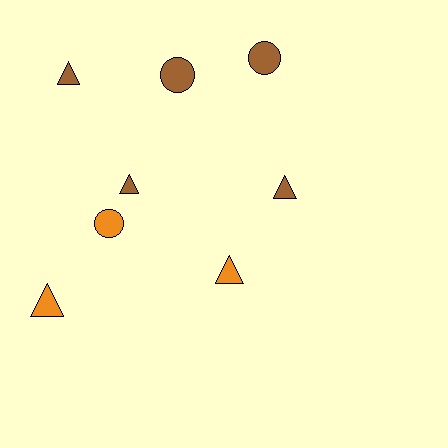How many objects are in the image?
There are 8 objects.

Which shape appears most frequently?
Triangle, with 5 objects.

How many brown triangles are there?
There are 3 brown triangles.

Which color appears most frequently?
Brown, with 5 objects.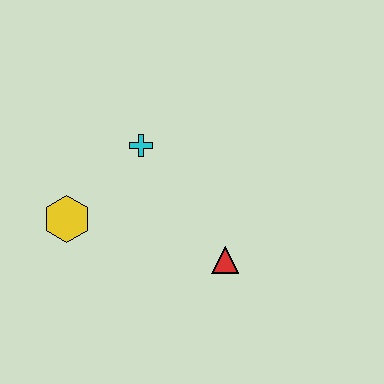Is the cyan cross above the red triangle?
Yes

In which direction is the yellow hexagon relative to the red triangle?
The yellow hexagon is to the left of the red triangle.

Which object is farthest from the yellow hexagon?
The red triangle is farthest from the yellow hexagon.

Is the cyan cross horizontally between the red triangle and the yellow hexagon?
Yes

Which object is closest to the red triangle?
The cyan cross is closest to the red triangle.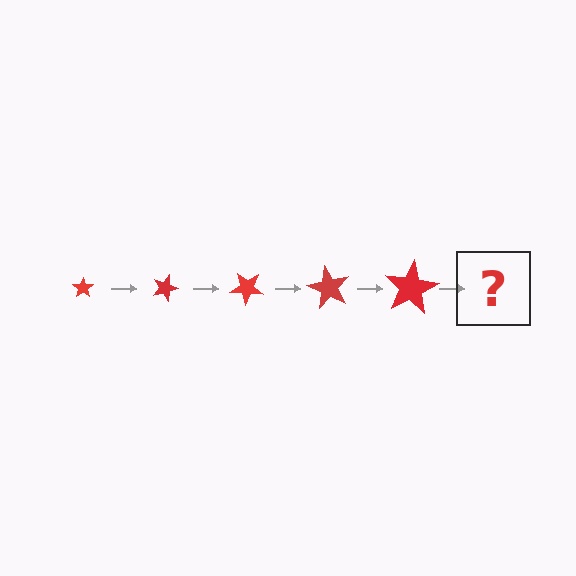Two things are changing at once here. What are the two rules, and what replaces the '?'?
The two rules are that the star grows larger each step and it rotates 20 degrees each step. The '?' should be a star, larger than the previous one and rotated 100 degrees from the start.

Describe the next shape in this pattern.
It should be a star, larger than the previous one and rotated 100 degrees from the start.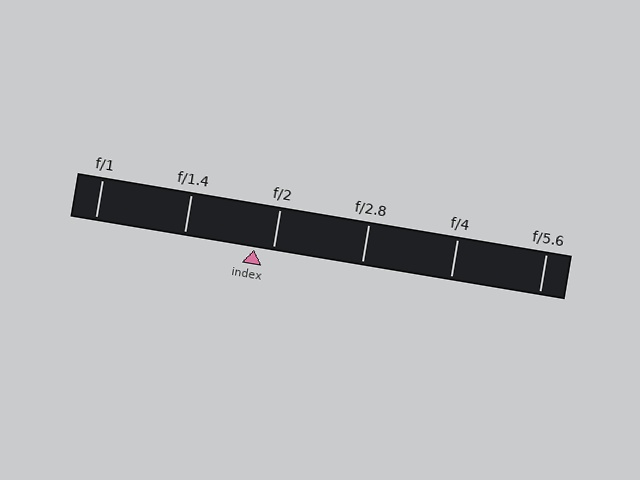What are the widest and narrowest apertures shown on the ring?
The widest aperture shown is f/1 and the narrowest is f/5.6.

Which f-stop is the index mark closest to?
The index mark is closest to f/2.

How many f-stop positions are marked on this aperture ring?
There are 6 f-stop positions marked.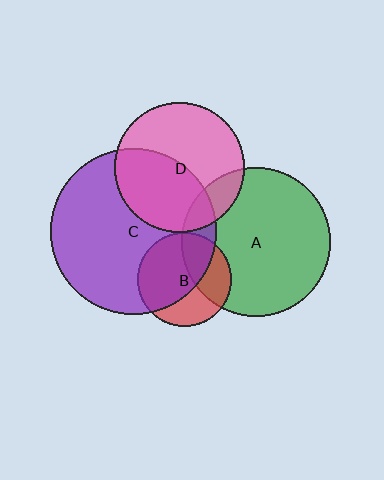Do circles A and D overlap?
Yes.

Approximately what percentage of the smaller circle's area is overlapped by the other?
Approximately 15%.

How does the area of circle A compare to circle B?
Approximately 2.5 times.